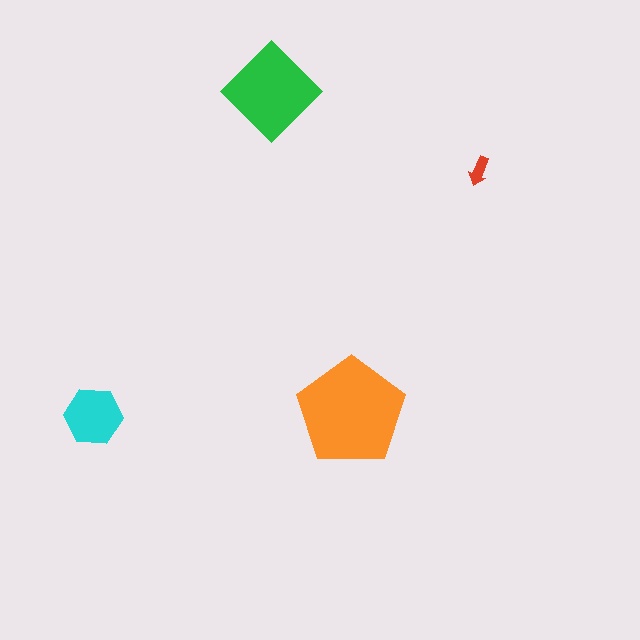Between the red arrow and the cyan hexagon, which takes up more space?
The cyan hexagon.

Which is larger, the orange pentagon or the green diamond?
The orange pentagon.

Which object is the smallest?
The red arrow.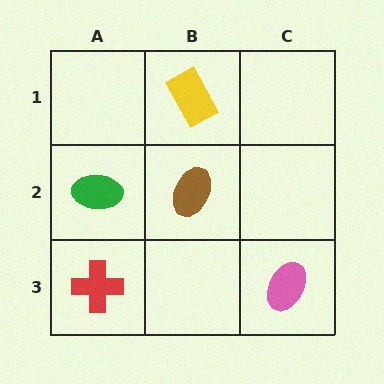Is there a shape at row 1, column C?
No, that cell is empty.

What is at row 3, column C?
A pink ellipse.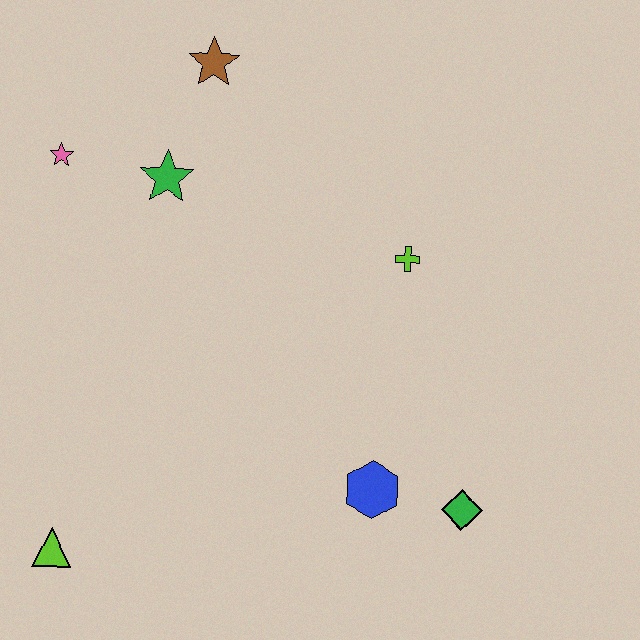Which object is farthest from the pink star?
The green diamond is farthest from the pink star.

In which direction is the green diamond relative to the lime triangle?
The green diamond is to the right of the lime triangle.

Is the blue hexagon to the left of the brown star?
No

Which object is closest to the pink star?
The green star is closest to the pink star.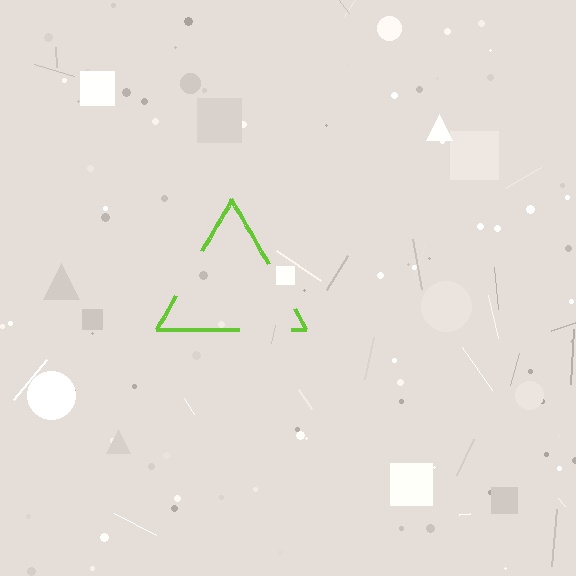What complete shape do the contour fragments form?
The contour fragments form a triangle.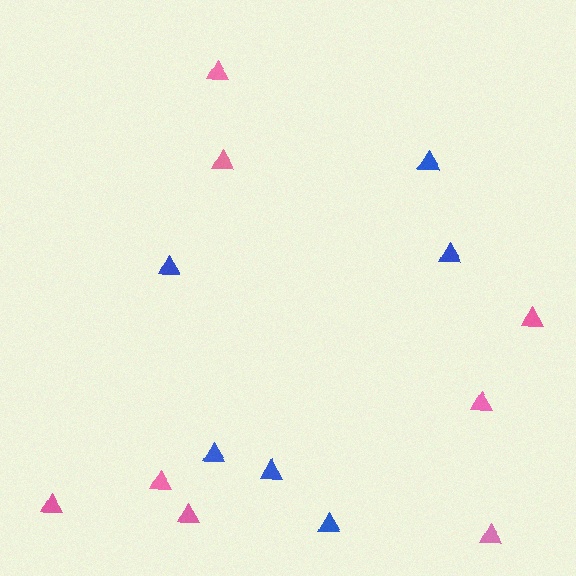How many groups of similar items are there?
There are 2 groups: one group of blue triangles (6) and one group of pink triangles (8).